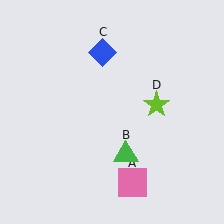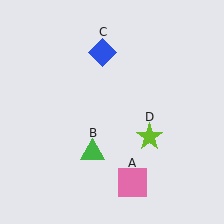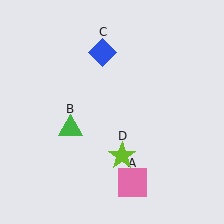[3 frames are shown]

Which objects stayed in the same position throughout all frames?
Pink square (object A) and blue diamond (object C) remained stationary.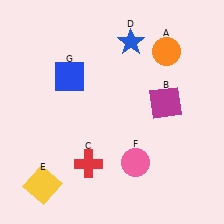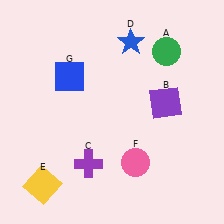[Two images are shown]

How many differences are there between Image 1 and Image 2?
There are 3 differences between the two images.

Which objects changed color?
A changed from orange to green. B changed from magenta to purple. C changed from red to purple.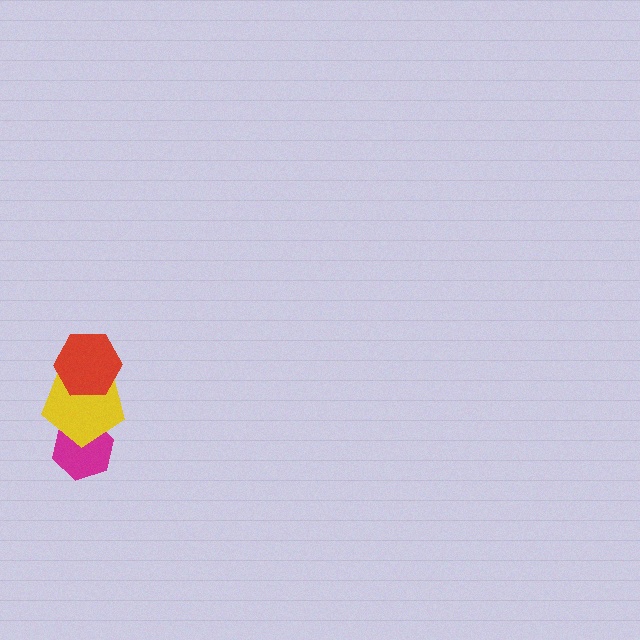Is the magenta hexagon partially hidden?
Yes, it is partially covered by another shape.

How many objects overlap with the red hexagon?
1 object overlaps with the red hexagon.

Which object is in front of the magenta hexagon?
The yellow pentagon is in front of the magenta hexagon.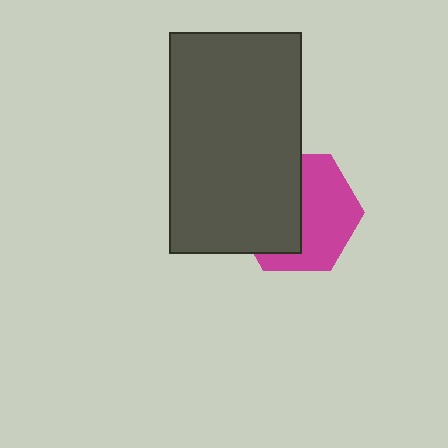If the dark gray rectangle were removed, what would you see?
You would see the complete magenta hexagon.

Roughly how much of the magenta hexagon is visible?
About half of it is visible (roughly 52%).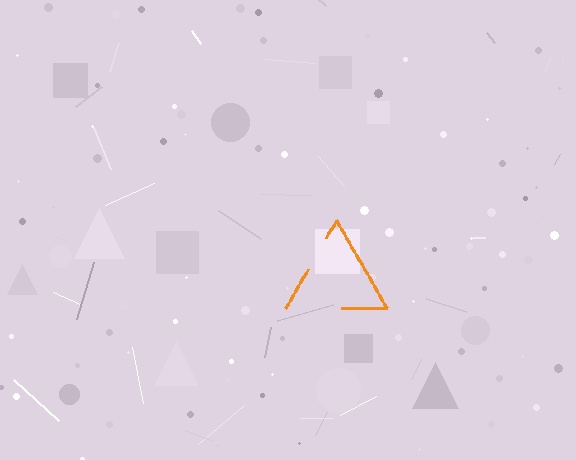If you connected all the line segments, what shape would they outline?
They would outline a triangle.